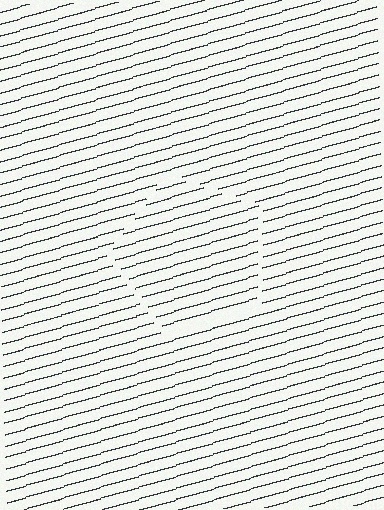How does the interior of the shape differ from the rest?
The interior of the shape contains the same grating, shifted by half a period — the contour is defined by the phase discontinuity where line-ends from the inner and outer gratings abut.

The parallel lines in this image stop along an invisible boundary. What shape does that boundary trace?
An illusory pentagon. The interior of the shape contains the same grating, shifted by half a period — the contour is defined by the phase discontinuity where line-ends from the inner and outer gratings abut.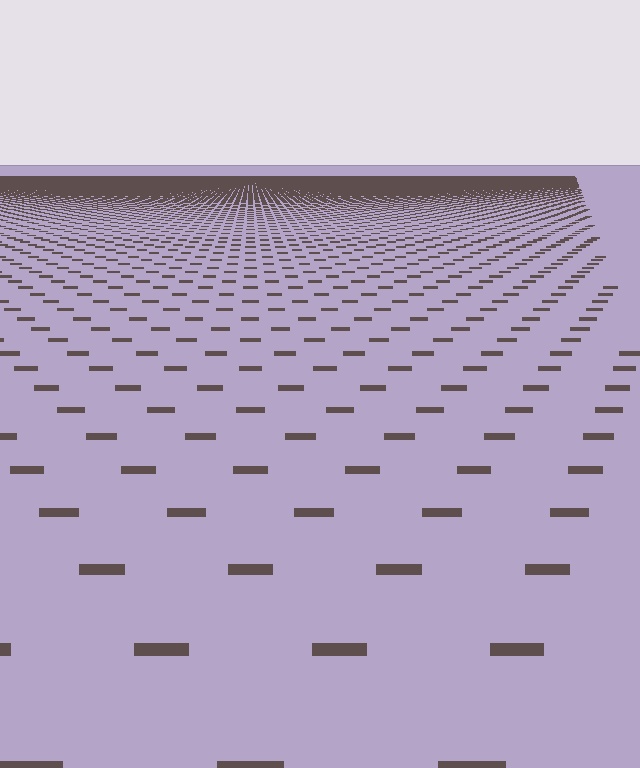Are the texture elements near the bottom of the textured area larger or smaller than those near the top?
Larger. Near the bottom, elements are closer to the viewer and appear at a bigger on-screen size.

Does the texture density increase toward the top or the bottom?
Density increases toward the top.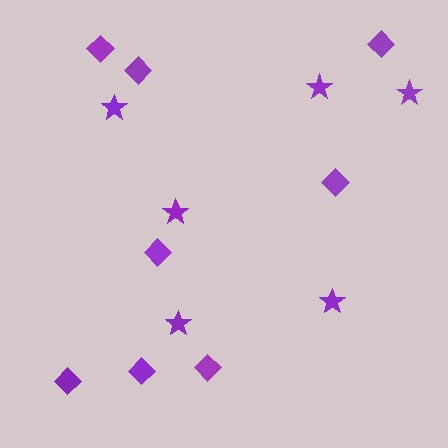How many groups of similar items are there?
There are 2 groups: one group of stars (6) and one group of diamonds (8).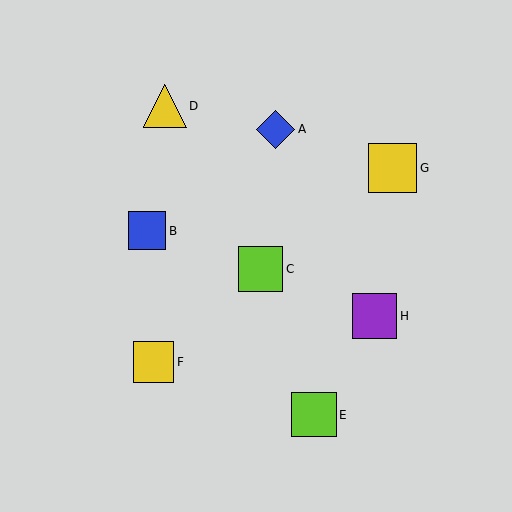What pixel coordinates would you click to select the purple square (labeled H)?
Click at (374, 316) to select the purple square H.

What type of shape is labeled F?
Shape F is a yellow square.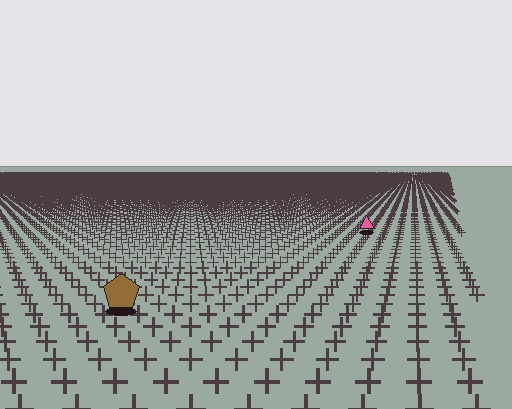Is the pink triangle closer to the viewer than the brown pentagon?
No. The brown pentagon is closer — you can tell from the texture gradient: the ground texture is coarser near it.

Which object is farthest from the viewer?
The pink triangle is farthest from the viewer. It appears smaller and the ground texture around it is denser.